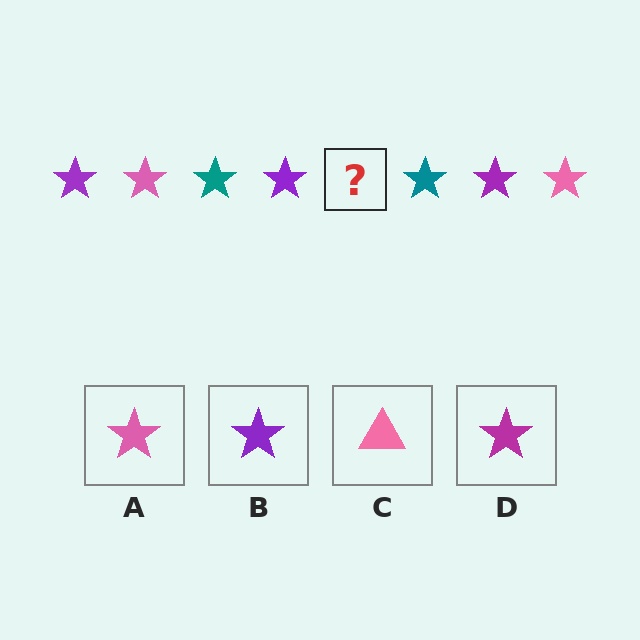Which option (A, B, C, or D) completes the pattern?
A.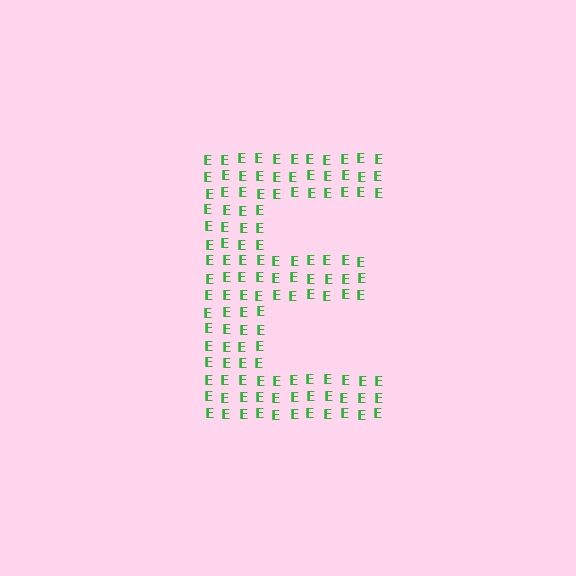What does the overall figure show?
The overall figure shows the letter E.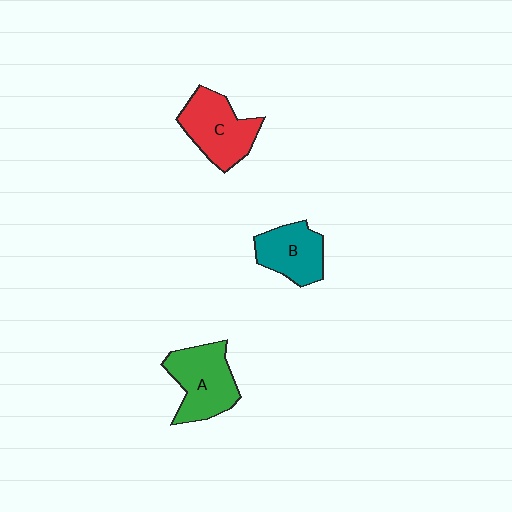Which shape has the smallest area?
Shape B (teal).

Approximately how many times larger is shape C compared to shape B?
Approximately 1.2 times.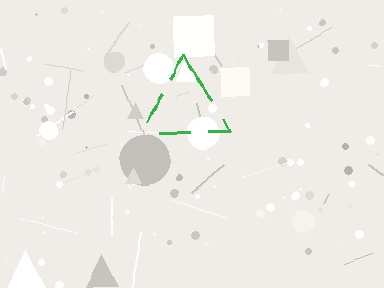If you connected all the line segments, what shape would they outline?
They would outline a triangle.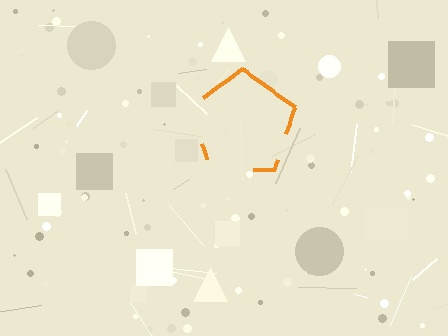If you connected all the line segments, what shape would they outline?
They would outline a pentagon.